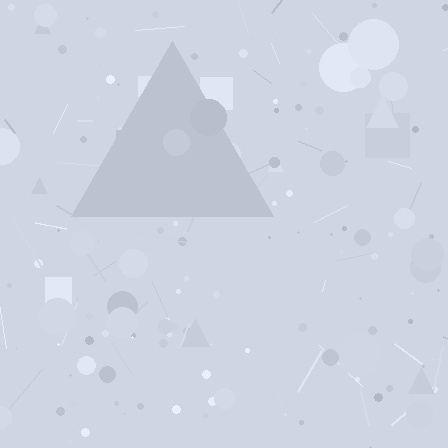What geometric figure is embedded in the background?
A triangle is embedded in the background.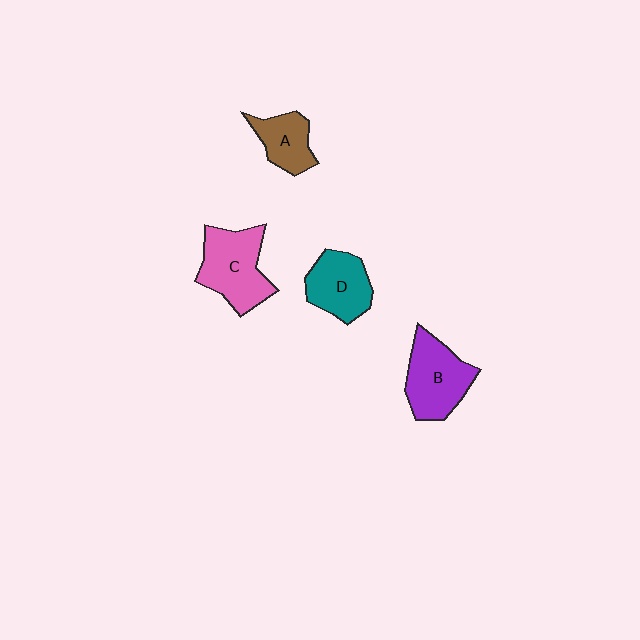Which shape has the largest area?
Shape C (pink).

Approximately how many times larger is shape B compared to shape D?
Approximately 1.2 times.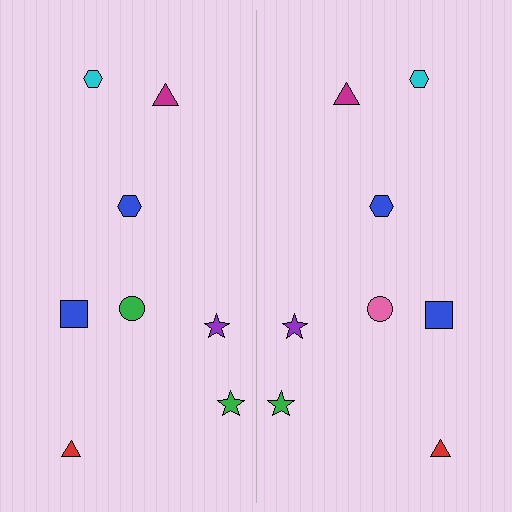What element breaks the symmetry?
The pink circle on the right side breaks the symmetry — its mirror counterpart is green.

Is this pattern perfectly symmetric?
No, the pattern is not perfectly symmetric. The pink circle on the right side breaks the symmetry — its mirror counterpart is green.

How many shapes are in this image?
There are 16 shapes in this image.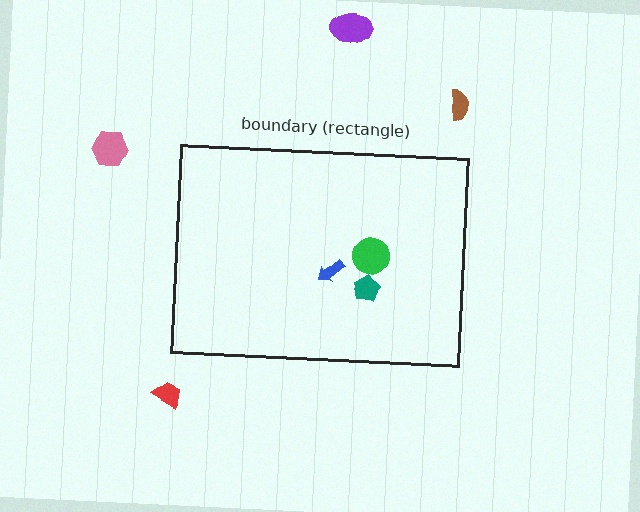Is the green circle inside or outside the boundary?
Inside.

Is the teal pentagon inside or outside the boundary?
Inside.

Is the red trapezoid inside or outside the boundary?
Outside.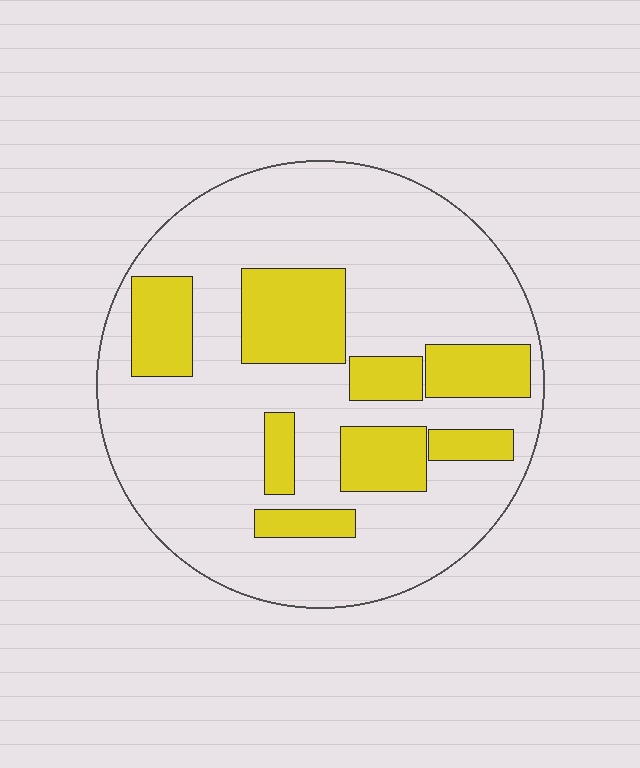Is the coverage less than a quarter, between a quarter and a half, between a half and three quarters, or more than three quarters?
Less than a quarter.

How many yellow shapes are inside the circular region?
8.